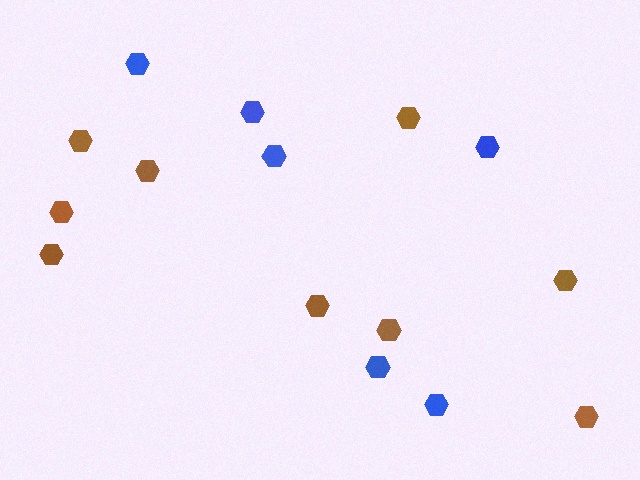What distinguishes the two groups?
There are 2 groups: one group of blue hexagons (6) and one group of brown hexagons (9).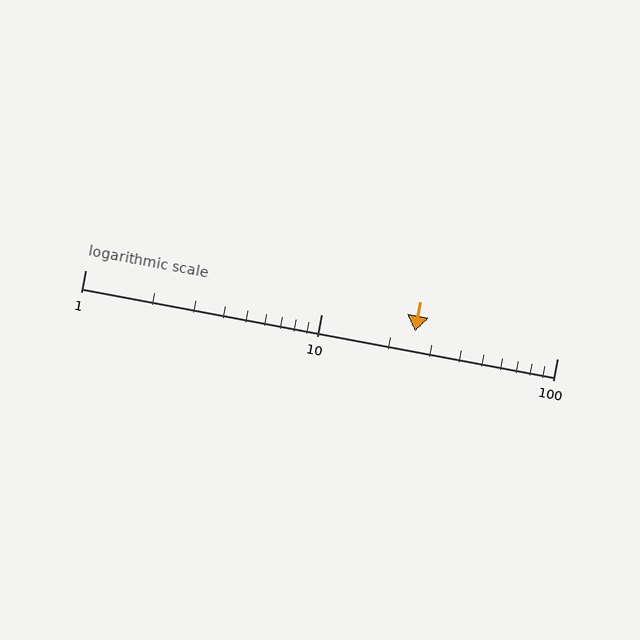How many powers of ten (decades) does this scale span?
The scale spans 2 decades, from 1 to 100.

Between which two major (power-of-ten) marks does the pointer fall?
The pointer is between 10 and 100.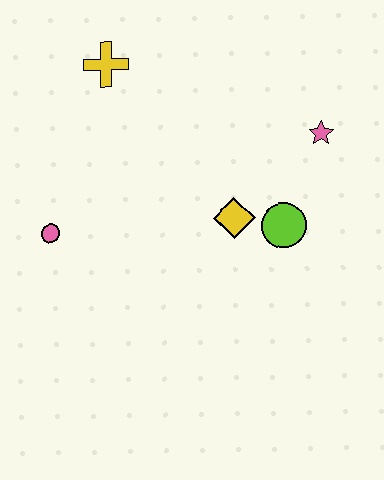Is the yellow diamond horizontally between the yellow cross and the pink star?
Yes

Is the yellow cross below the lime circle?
No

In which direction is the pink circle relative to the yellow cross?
The pink circle is below the yellow cross.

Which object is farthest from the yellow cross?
The lime circle is farthest from the yellow cross.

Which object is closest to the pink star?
The lime circle is closest to the pink star.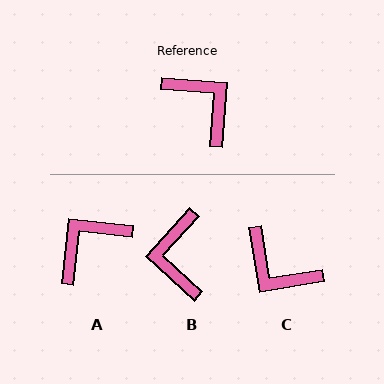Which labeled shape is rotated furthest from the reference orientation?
C, about 166 degrees away.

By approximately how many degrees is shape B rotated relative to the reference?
Approximately 142 degrees counter-clockwise.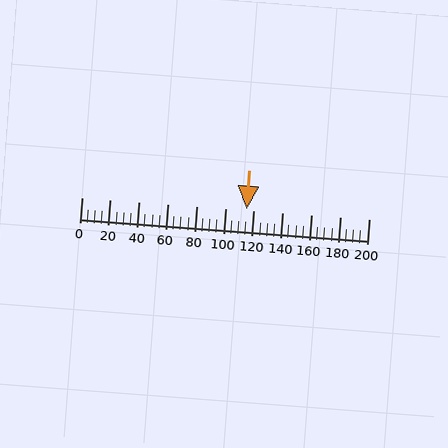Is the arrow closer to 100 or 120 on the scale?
The arrow is closer to 120.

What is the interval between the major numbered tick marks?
The major tick marks are spaced 20 units apart.